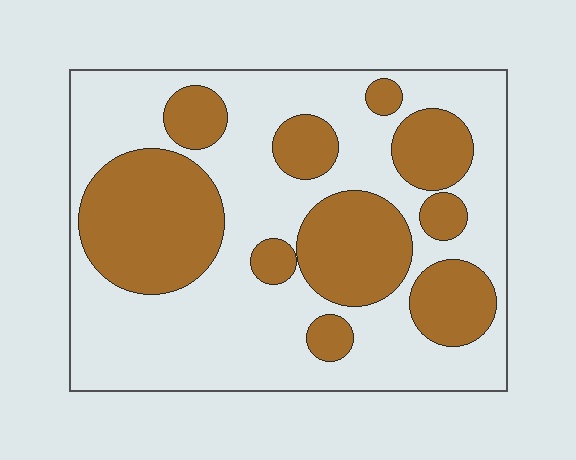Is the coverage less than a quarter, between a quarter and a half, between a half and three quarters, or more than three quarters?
Between a quarter and a half.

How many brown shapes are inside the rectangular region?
10.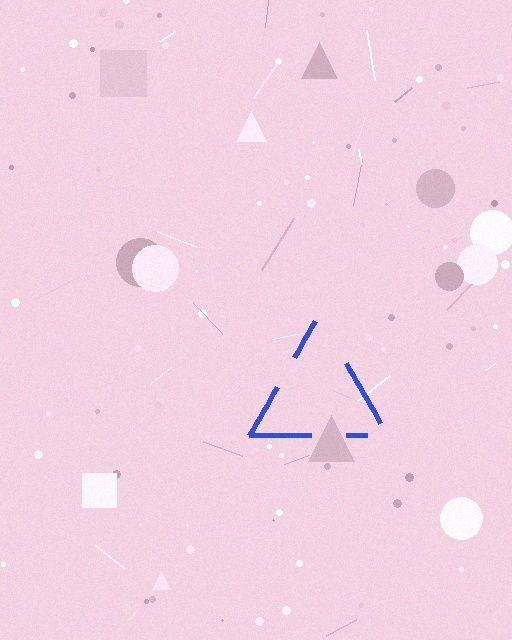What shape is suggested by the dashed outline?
The dashed outline suggests a triangle.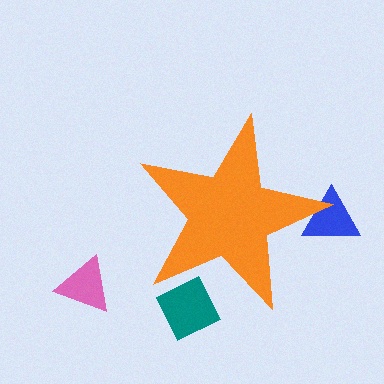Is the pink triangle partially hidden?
No, the pink triangle is fully visible.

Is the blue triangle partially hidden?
Yes, the blue triangle is partially hidden behind the orange star.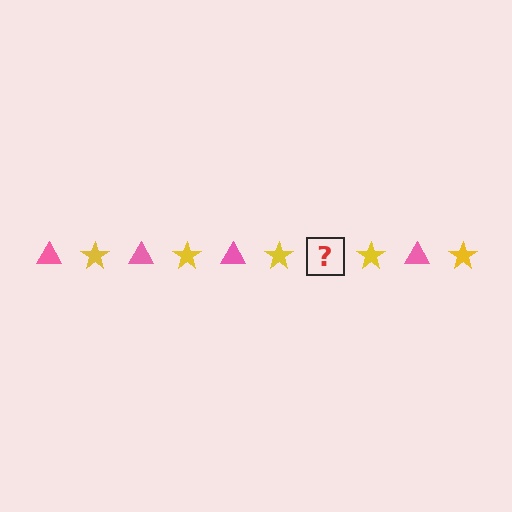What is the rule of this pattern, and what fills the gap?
The rule is that the pattern alternates between pink triangle and yellow star. The gap should be filled with a pink triangle.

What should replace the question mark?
The question mark should be replaced with a pink triangle.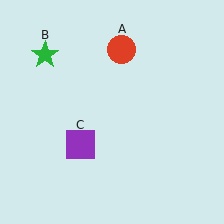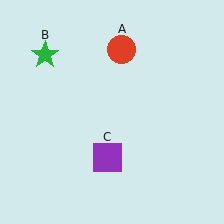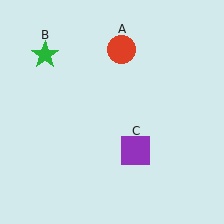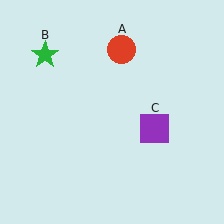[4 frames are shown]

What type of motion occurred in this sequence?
The purple square (object C) rotated counterclockwise around the center of the scene.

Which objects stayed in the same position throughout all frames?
Red circle (object A) and green star (object B) remained stationary.